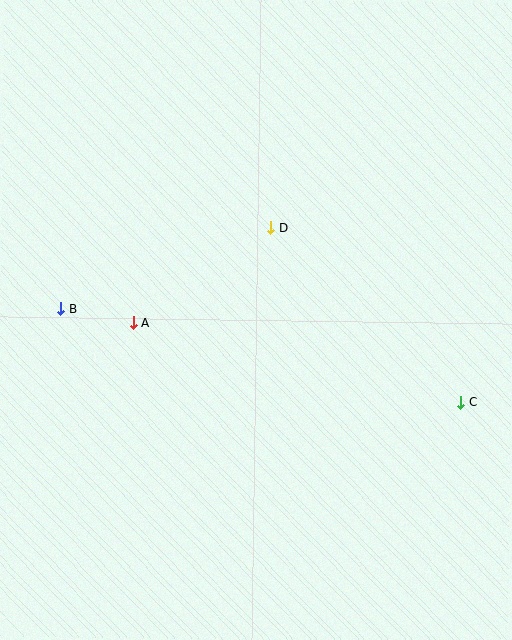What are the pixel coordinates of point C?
Point C is at (461, 402).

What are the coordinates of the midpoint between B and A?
The midpoint between B and A is at (97, 316).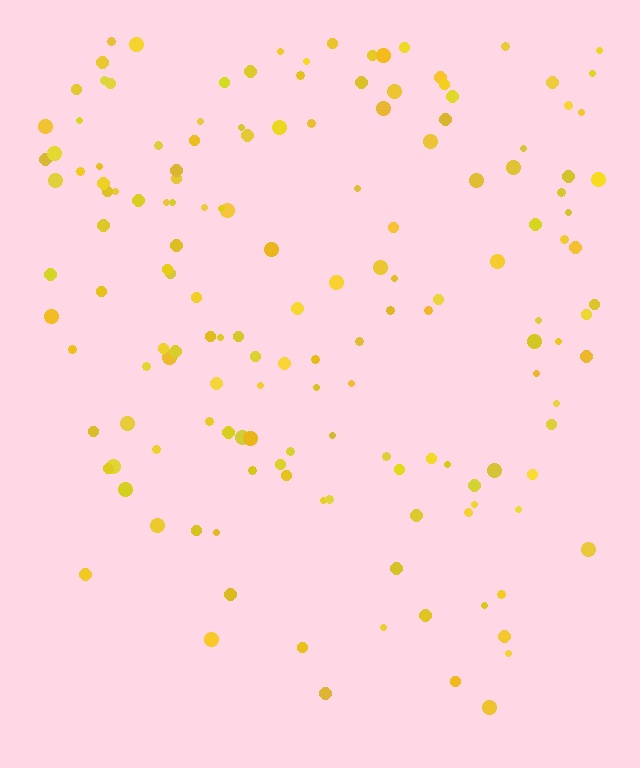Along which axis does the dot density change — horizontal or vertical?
Vertical.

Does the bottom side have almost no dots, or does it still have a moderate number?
Still a moderate number, just noticeably fewer than the top.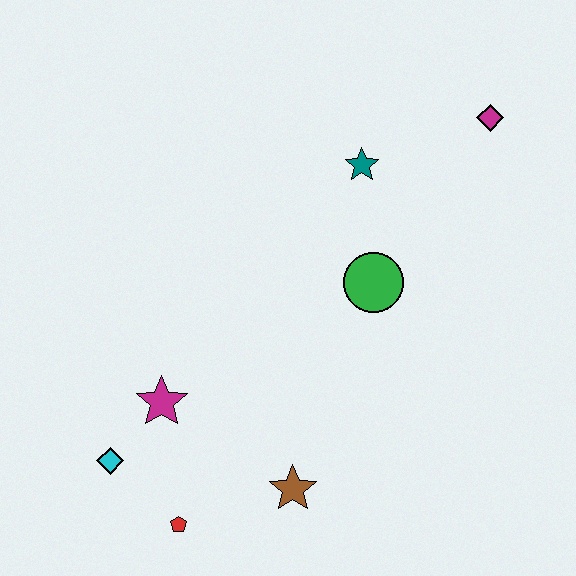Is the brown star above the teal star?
No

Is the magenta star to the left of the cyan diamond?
No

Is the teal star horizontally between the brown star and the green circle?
Yes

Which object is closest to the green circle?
The teal star is closest to the green circle.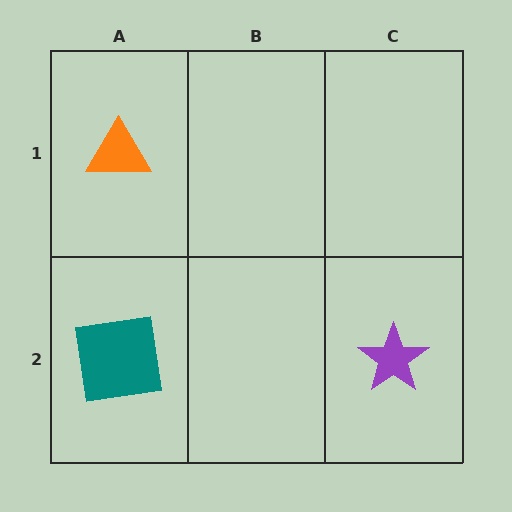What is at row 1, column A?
An orange triangle.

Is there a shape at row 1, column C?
No, that cell is empty.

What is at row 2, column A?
A teal square.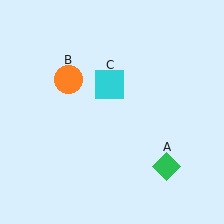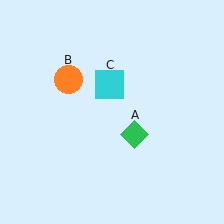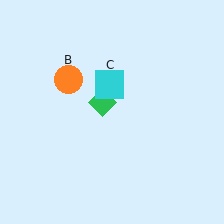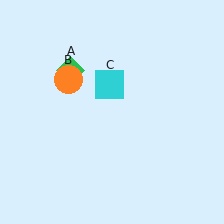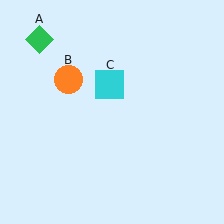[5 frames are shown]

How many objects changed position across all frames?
1 object changed position: green diamond (object A).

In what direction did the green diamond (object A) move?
The green diamond (object A) moved up and to the left.